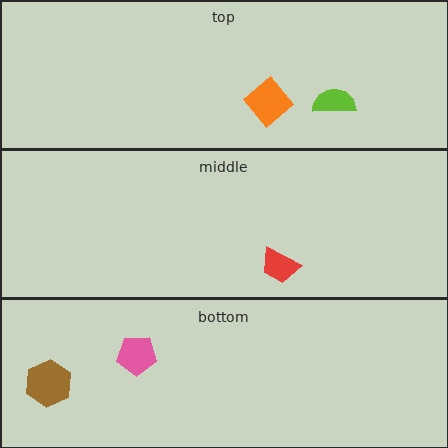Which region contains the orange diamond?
The top region.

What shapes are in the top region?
The lime semicircle, the orange diamond.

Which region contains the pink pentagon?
The bottom region.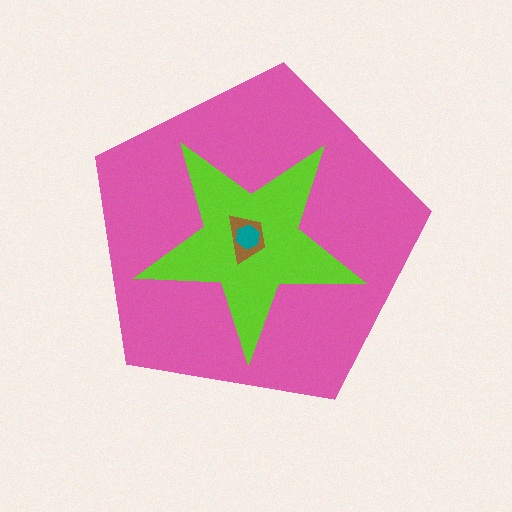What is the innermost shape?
The teal hexagon.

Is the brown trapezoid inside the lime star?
Yes.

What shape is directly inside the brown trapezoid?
The teal hexagon.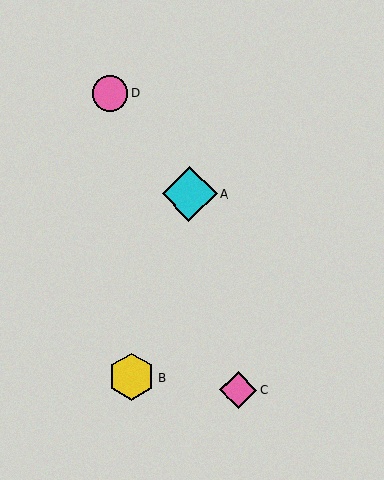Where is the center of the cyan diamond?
The center of the cyan diamond is at (189, 194).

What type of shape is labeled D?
Shape D is a pink circle.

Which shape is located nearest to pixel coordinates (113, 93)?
The pink circle (labeled D) at (110, 93) is nearest to that location.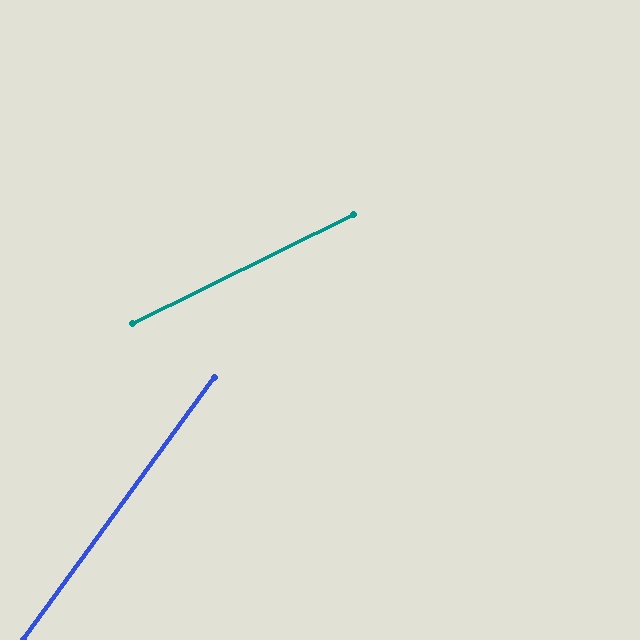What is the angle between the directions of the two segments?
Approximately 28 degrees.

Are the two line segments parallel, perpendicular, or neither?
Neither parallel nor perpendicular — they differ by about 28°.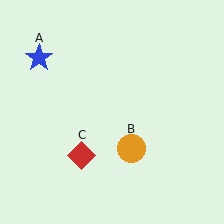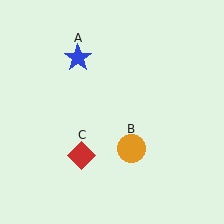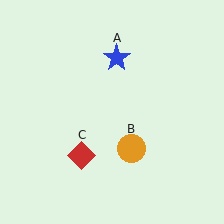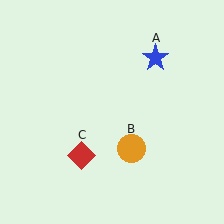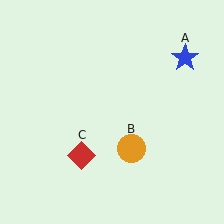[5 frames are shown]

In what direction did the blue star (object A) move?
The blue star (object A) moved right.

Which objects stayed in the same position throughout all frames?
Orange circle (object B) and red diamond (object C) remained stationary.